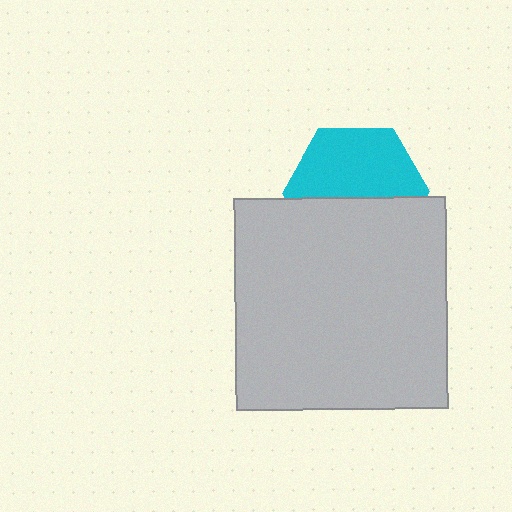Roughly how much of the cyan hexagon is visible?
About half of it is visible (roughly 54%).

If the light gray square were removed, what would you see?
You would see the complete cyan hexagon.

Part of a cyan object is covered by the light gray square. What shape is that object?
It is a hexagon.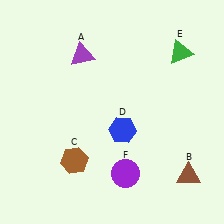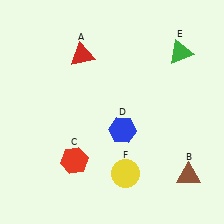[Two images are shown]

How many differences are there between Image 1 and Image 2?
There are 3 differences between the two images.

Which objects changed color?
A changed from purple to red. C changed from brown to red. F changed from purple to yellow.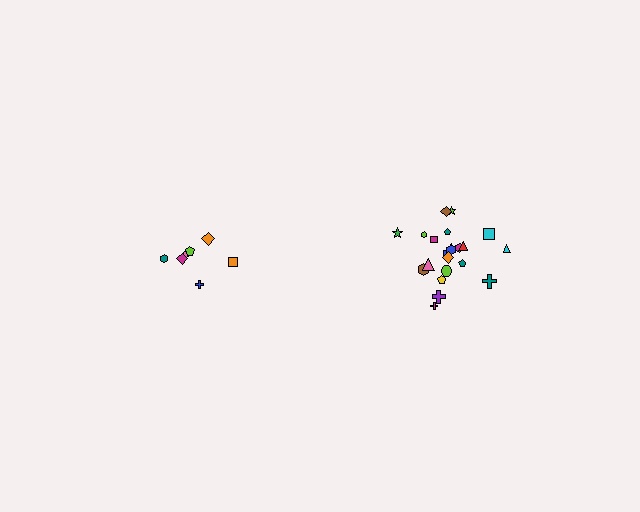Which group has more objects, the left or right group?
The right group.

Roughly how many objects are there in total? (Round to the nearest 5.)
Roughly 30 objects in total.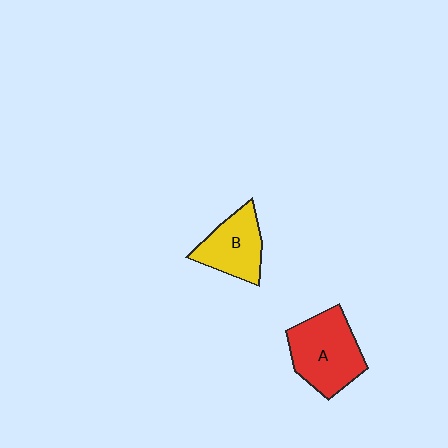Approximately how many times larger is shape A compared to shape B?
Approximately 1.3 times.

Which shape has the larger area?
Shape A (red).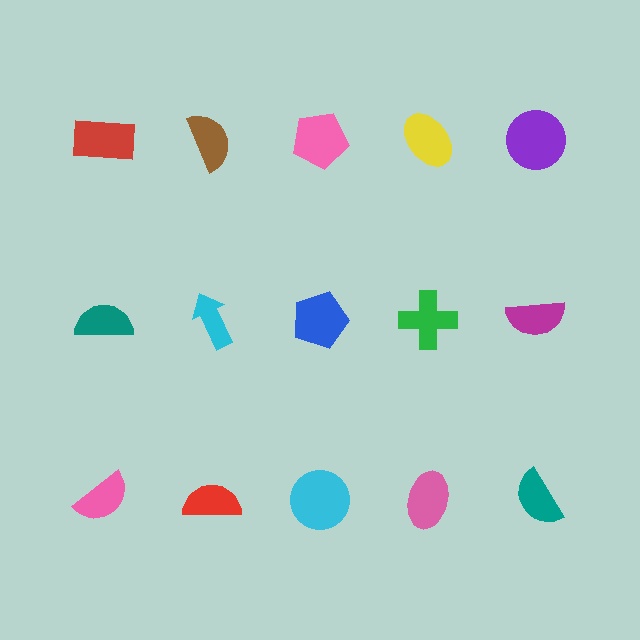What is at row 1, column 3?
A pink pentagon.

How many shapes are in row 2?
5 shapes.